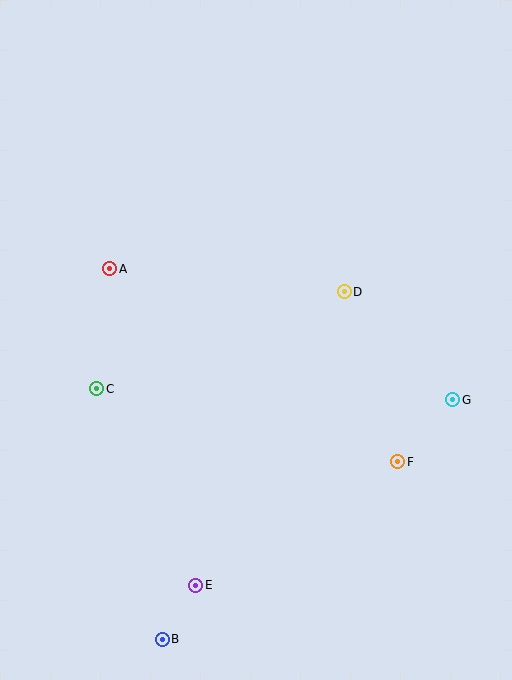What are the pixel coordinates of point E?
Point E is at (196, 585).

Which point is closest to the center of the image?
Point D at (344, 292) is closest to the center.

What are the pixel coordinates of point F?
Point F is at (398, 462).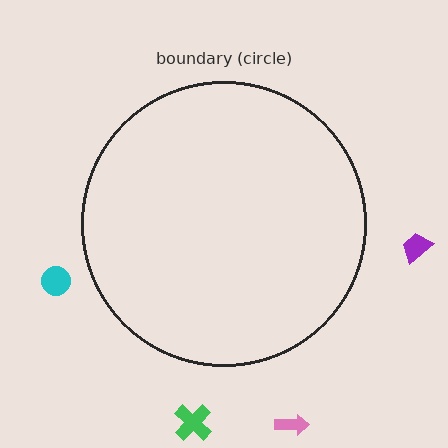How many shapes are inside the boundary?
0 inside, 4 outside.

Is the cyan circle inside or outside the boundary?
Outside.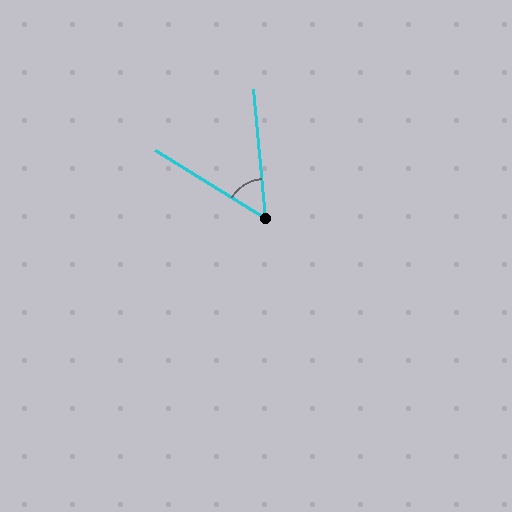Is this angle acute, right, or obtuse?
It is acute.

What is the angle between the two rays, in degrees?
Approximately 53 degrees.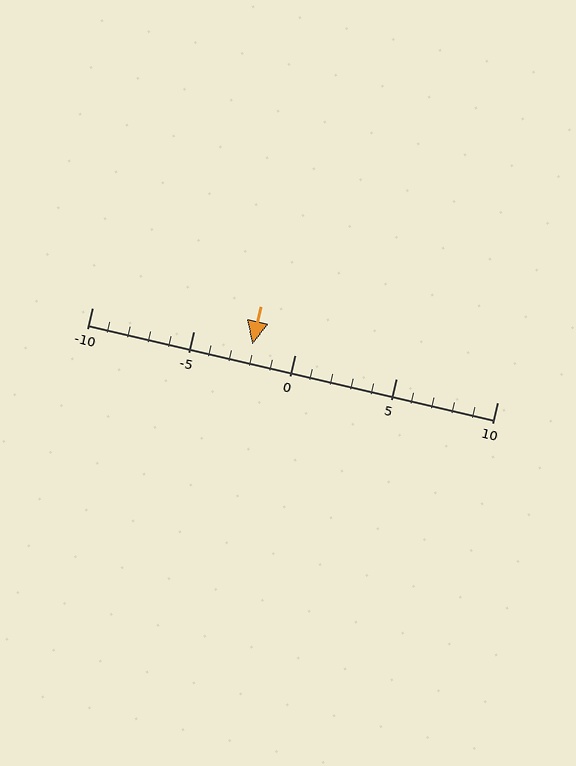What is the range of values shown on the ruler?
The ruler shows values from -10 to 10.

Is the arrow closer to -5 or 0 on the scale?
The arrow is closer to 0.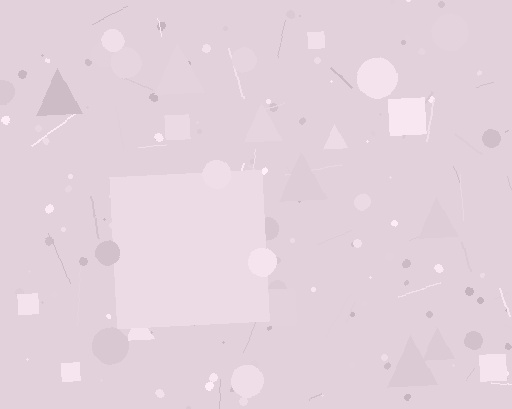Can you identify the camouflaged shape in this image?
The camouflaged shape is a square.